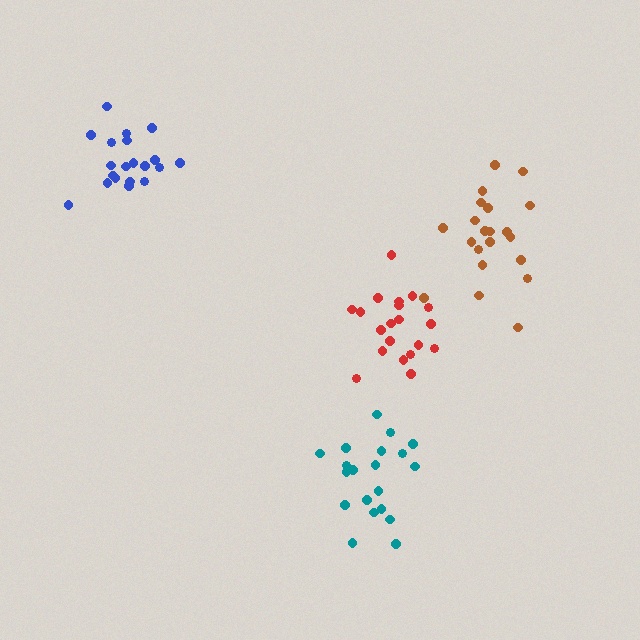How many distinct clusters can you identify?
There are 4 distinct clusters.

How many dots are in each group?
Group 1: 20 dots, Group 2: 20 dots, Group 3: 20 dots, Group 4: 21 dots (81 total).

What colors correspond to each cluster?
The clusters are colored: red, teal, blue, brown.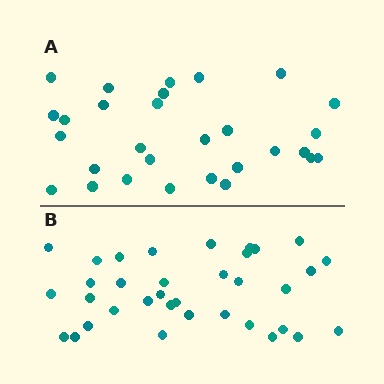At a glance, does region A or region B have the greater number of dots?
Region B (the bottom region) has more dots.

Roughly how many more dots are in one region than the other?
Region B has about 6 more dots than region A.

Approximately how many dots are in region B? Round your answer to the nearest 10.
About 40 dots. (The exact count is 35, which rounds to 40.)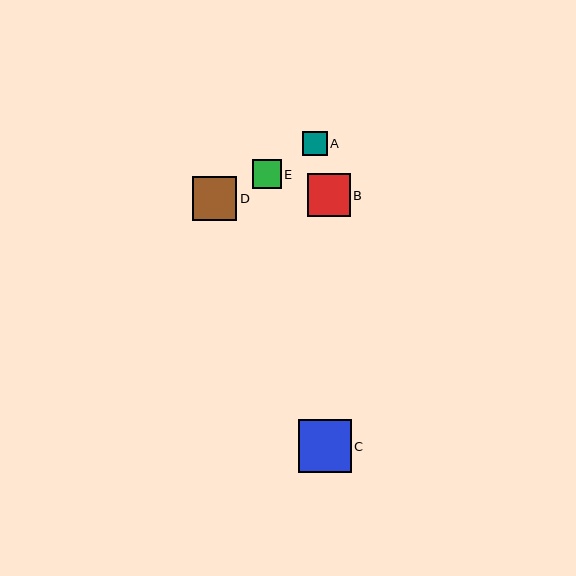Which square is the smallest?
Square A is the smallest with a size of approximately 25 pixels.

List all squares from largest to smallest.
From largest to smallest: C, D, B, E, A.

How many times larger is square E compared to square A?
Square E is approximately 1.2 times the size of square A.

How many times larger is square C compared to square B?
Square C is approximately 1.2 times the size of square B.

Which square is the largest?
Square C is the largest with a size of approximately 53 pixels.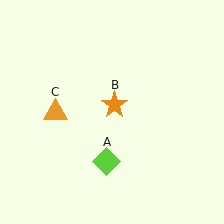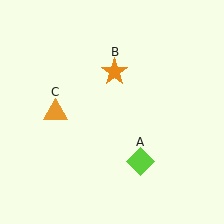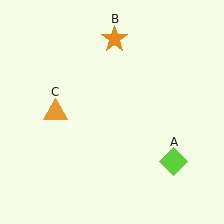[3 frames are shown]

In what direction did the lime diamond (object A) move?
The lime diamond (object A) moved right.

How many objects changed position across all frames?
2 objects changed position: lime diamond (object A), orange star (object B).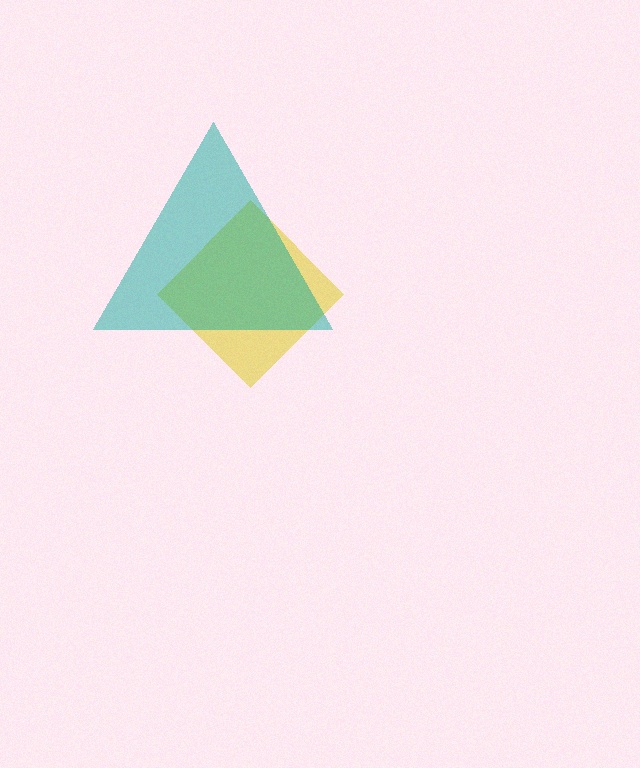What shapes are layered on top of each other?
The layered shapes are: a yellow diamond, a teal triangle.